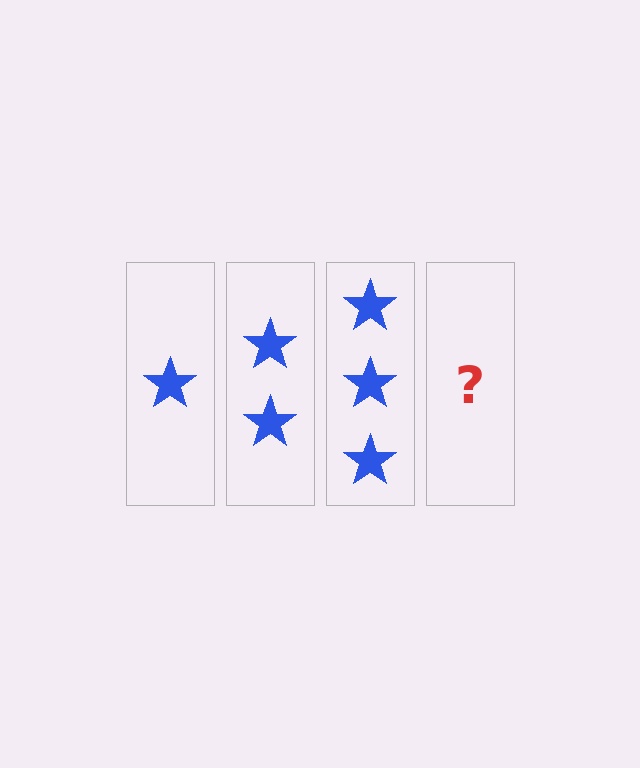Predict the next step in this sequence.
The next step is 4 stars.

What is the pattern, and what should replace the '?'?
The pattern is that each step adds one more star. The '?' should be 4 stars.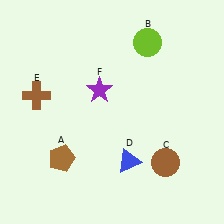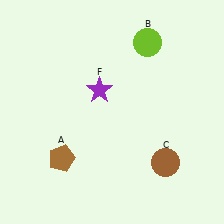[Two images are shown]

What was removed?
The blue triangle (D), the brown cross (E) were removed in Image 2.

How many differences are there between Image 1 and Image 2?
There are 2 differences between the two images.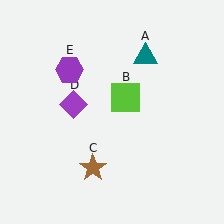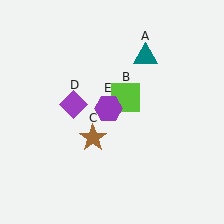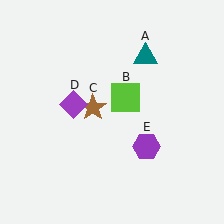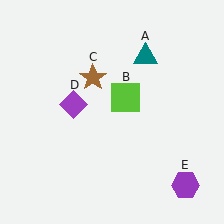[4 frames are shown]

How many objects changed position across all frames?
2 objects changed position: brown star (object C), purple hexagon (object E).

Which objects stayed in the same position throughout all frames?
Teal triangle (object A) and lime square (object B) and purple diamond (object D) remained stationary.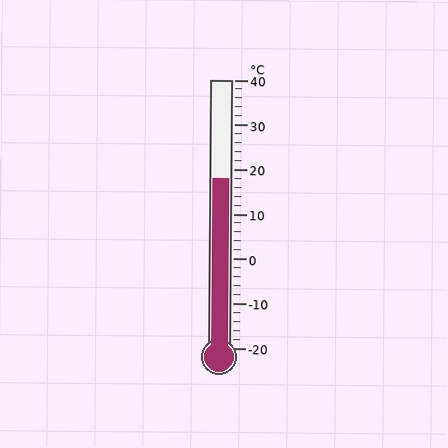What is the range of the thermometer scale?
The thermometer scale ranges from -20°C to 40°C.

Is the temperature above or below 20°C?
The temperature is below 20°C.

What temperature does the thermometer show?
The thermometer shows approximately 18°C.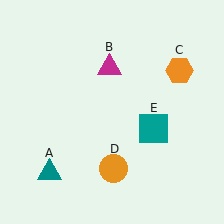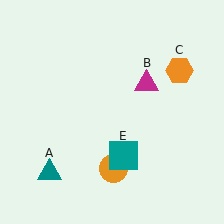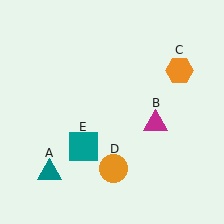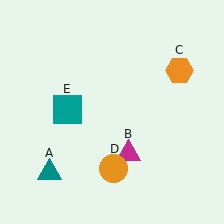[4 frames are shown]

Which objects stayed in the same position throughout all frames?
Teal triangle (object A) and orange hexagon (object C) and orange circle (object D) remained stationary.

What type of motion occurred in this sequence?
The magenta triangle (object B), teal square (object E) rotated clockwise around the center of the scene.